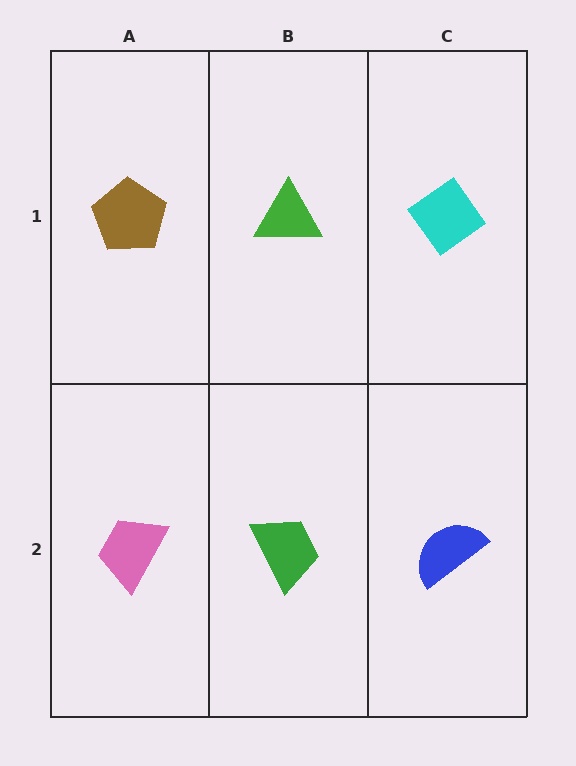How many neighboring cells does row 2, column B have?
3.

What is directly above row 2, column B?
A green triangle.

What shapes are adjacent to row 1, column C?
A blue semicircle (row 2, column C), a green triangle (row 1, column B).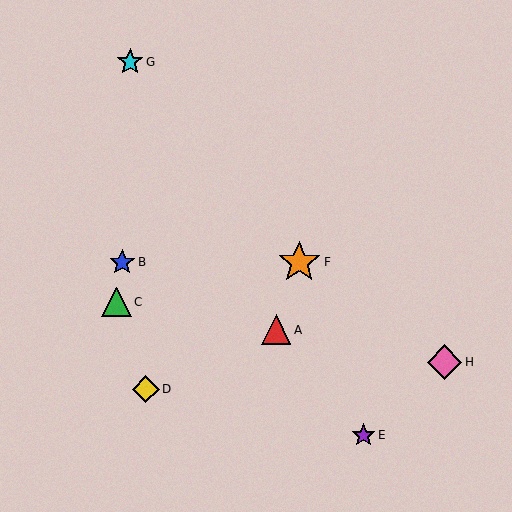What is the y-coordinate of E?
Object E is at y≈435.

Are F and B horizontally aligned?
Yes, both are at y≈262.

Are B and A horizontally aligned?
No, B is at y≈262 and A is at y≈330.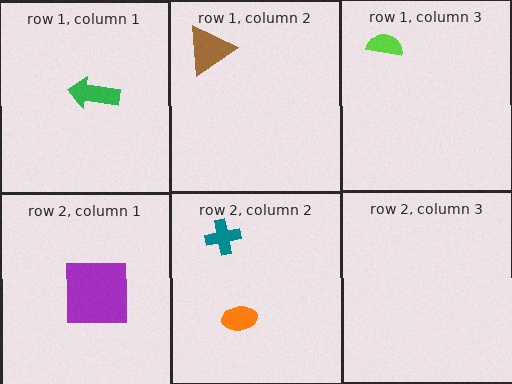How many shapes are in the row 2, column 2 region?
2.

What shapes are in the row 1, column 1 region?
The green arrow.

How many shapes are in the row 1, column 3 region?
1.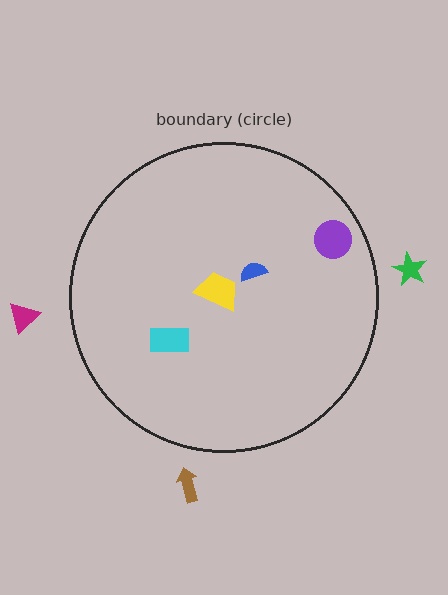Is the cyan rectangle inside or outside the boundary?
Inside.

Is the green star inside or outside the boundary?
Outside.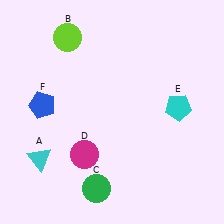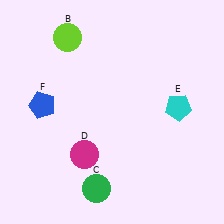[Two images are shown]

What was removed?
The cyan triangle (A) was removed in Image 2.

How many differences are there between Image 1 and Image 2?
There is 1 difference between the two images.